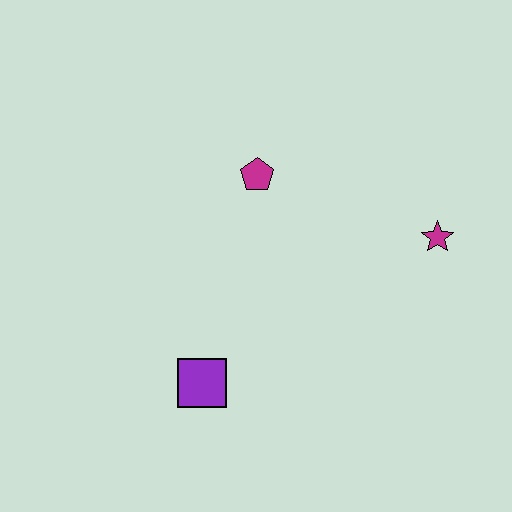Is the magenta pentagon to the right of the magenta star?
No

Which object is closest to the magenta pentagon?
The magenta star is closest to the magenta pentagon.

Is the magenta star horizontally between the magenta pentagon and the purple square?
No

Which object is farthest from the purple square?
The magenta star is farthest from the purple square.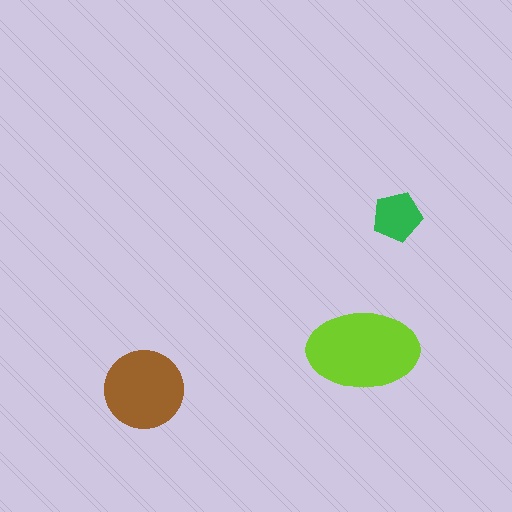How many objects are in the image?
There are 3 objects in the image.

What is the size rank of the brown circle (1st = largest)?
2nd.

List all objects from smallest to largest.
The green pentagon, the brown circle, the lime ellipse.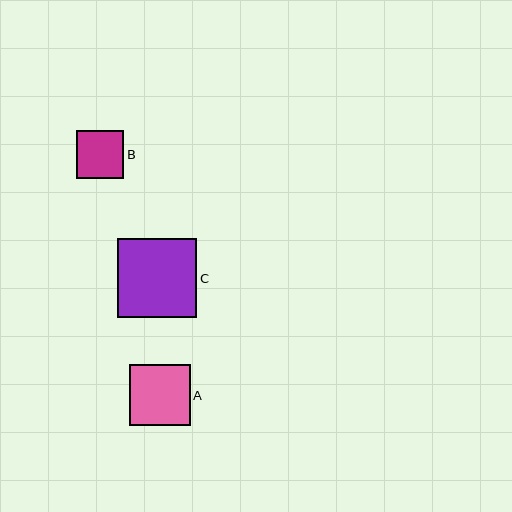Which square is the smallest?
Square B is the smallest with a size of approximately 48 pixels.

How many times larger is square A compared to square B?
Square A is approximately 1.3 times the size of square B.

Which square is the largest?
Square C is the largest with a size of approximately 79 pixels.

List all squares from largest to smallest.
From largest to smallest: C, A, B.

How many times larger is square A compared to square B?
Square A is approximately 1.3 times the size of square B.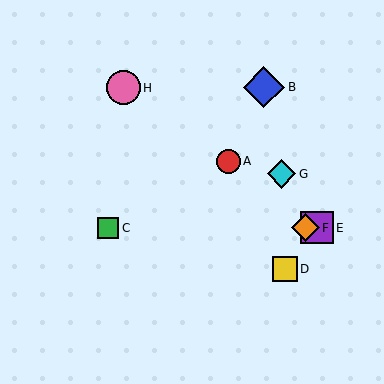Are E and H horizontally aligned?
No, E is at y≈228 and H is at y≈88.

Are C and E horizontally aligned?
Yes, both are at y≈228.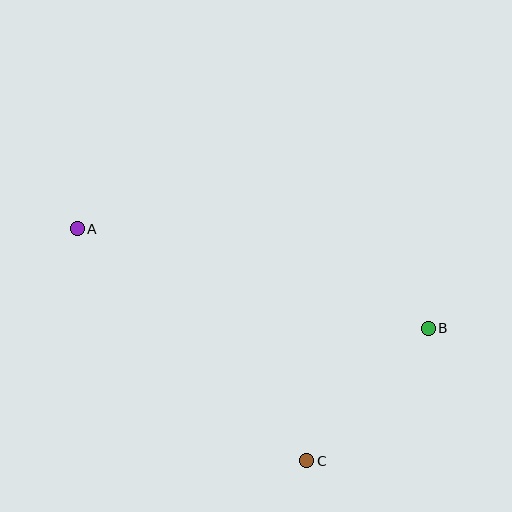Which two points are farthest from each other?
Points A and B are farthest from each other.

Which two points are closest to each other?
Points B and C are closest to each other.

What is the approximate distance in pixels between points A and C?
The distance between A and C is approximately 326 pixels.